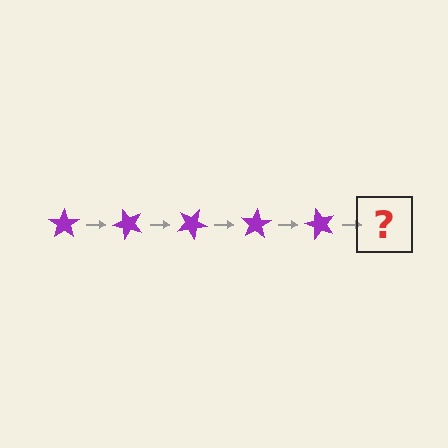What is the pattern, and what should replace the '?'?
The pattern is that the star rotates 50 degrees each step. The '?' should be a purple star rotated 250 degrees.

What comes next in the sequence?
The next element should be a purple star rotated 250 degrees.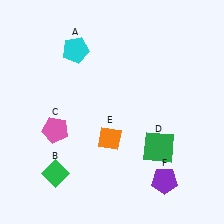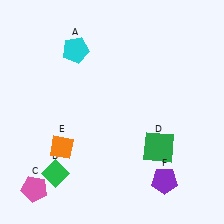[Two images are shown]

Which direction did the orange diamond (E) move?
The orange diamond (E) moved left.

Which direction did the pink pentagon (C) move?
The pink pentagon (C) moved down.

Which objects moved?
The objects that moved are: the pink pentagon (C), the orange diamond (E).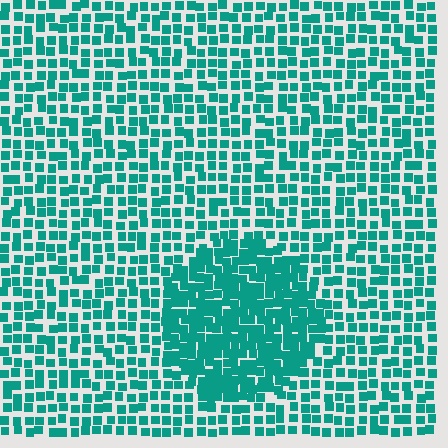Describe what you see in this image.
The image contains small teal elements arranged at two different densities. A circle-shaped region is visible where the elements are more densely packed than the surrounding area.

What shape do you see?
I see a circle.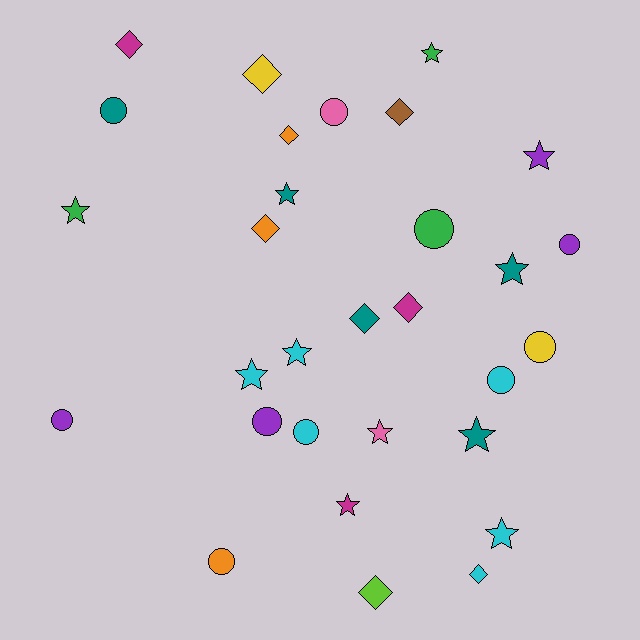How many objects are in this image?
There are 30 objects.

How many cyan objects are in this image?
There are 6 cyan objects.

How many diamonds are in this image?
There are 9 diamonds.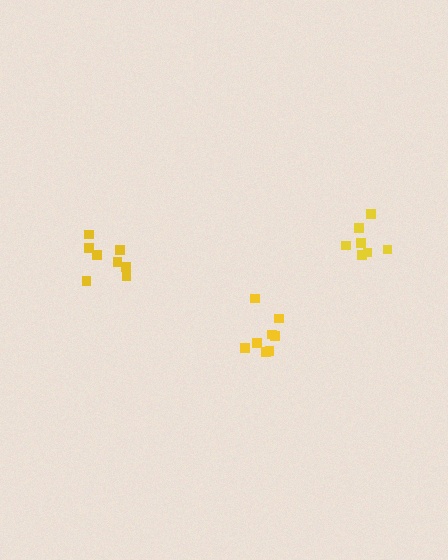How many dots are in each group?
Group 1: 8 dots, Group 2: 7 dots, Group 3: 8 dots (23 total).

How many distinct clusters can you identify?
There are 3 distinct clusters.